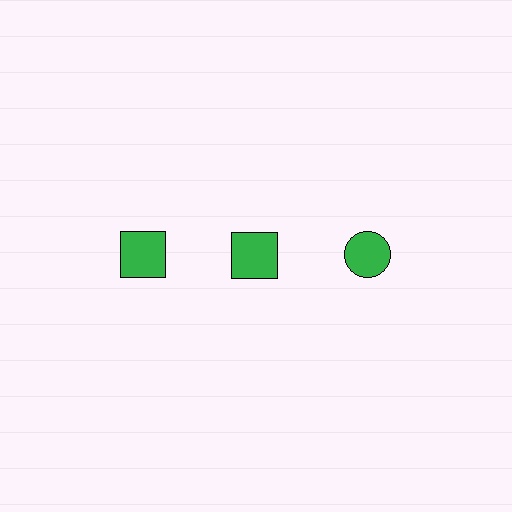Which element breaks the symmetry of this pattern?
The green circle in the top row, center column breaks the symmetry. All other shapes are green squares.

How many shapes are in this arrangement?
There are 3 shapes arranged in a grid pattern.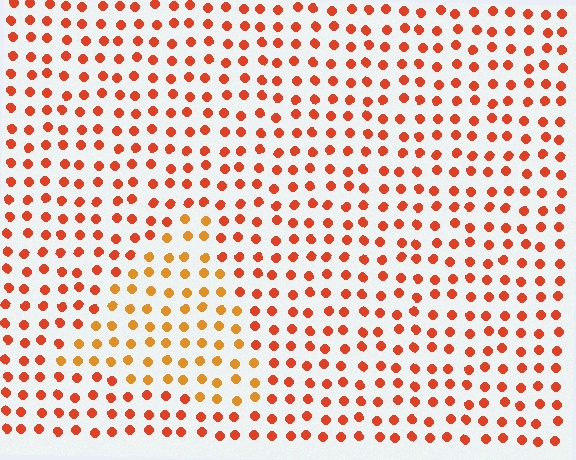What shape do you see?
I see a triangle.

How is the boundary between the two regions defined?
The boundary is defined purely by a slight shift in hue (about 26 degrees). Spacing, size, and orientation are identical on both sides.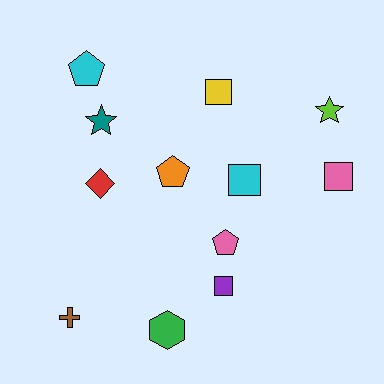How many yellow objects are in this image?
There is 1 yellow object.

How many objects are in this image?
There are 12 objects.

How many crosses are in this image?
There is 1 cross.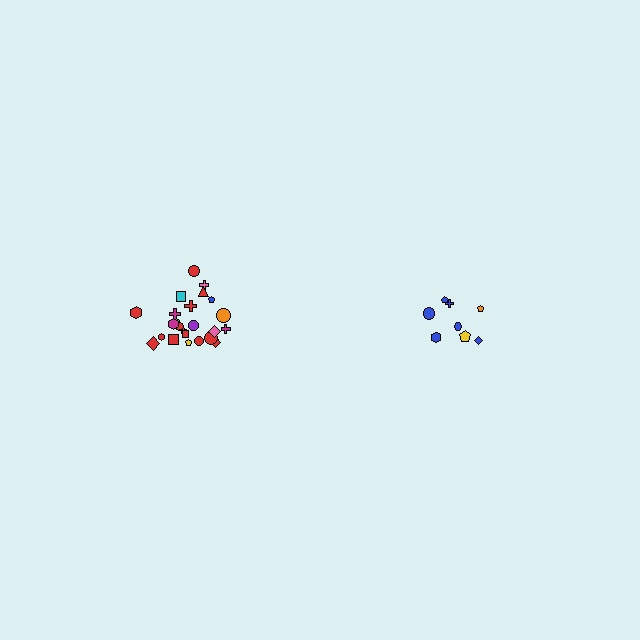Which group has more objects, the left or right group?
The left group.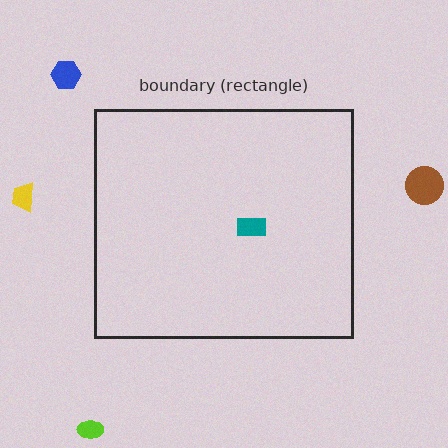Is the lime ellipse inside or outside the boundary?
Outside.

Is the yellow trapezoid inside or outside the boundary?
Outside.